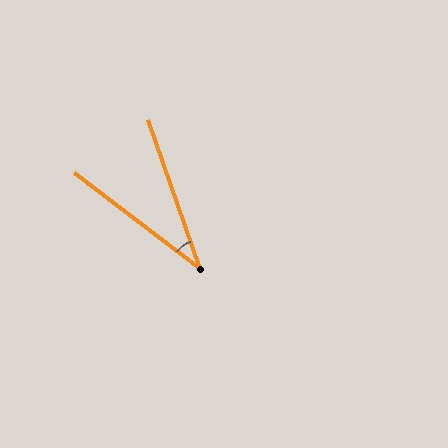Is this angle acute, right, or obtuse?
It is acute.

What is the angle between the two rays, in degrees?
Approximately 33 degrees.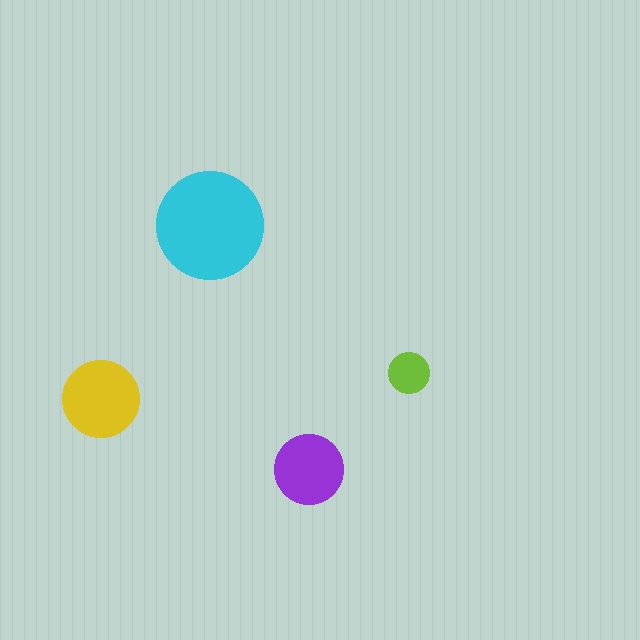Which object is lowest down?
The purple circle is bottommost.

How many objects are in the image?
There are 4 objects in the image.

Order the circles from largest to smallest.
the cyan one, the yellow one, the purple one, the lime one.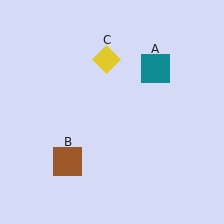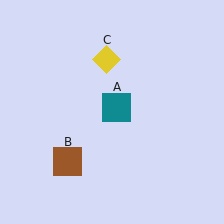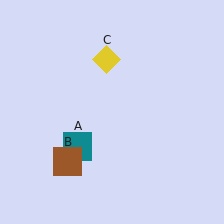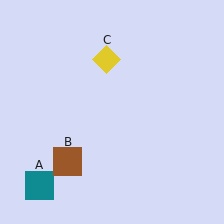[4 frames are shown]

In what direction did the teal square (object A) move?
The teal square (object A) moved down and to the left.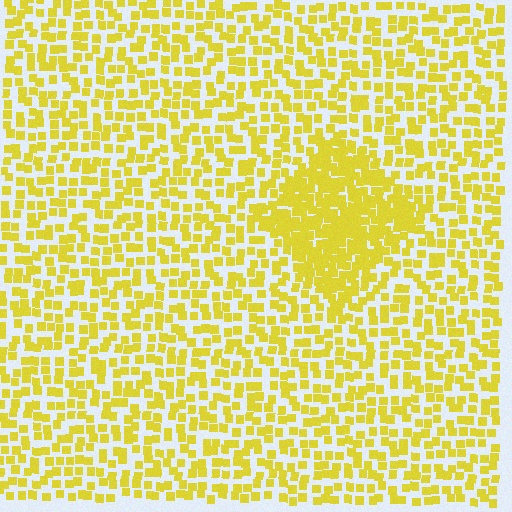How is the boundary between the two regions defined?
The boundary is defined by a change in element density (approximately 2.1x ratio). All elements are the same color, size, and shape.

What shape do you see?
I see a diamond.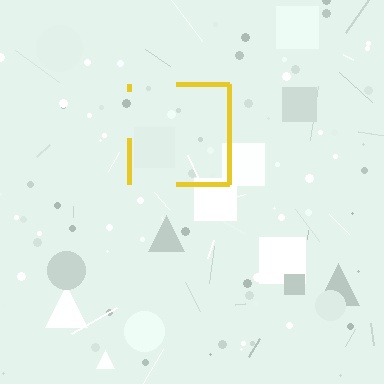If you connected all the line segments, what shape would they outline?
They would outline a square.